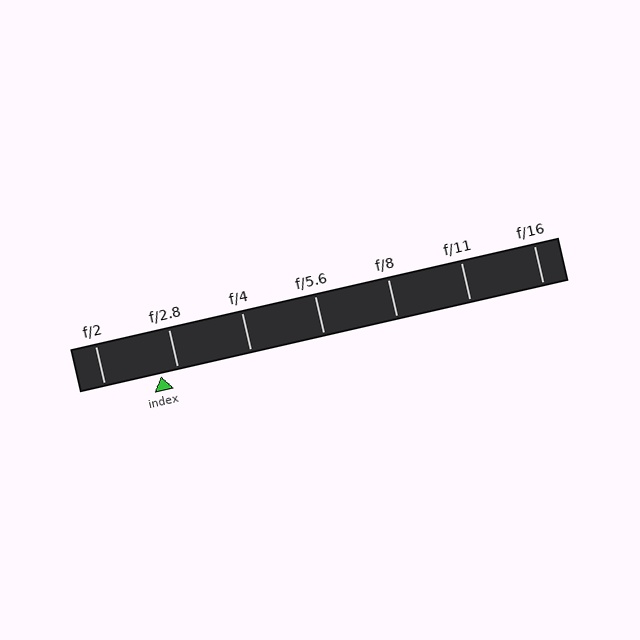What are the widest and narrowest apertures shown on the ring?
The widest aperture shown is f/2 and the narrowest is f/16.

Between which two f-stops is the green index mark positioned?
The index mark is between f/2 and f/2.8.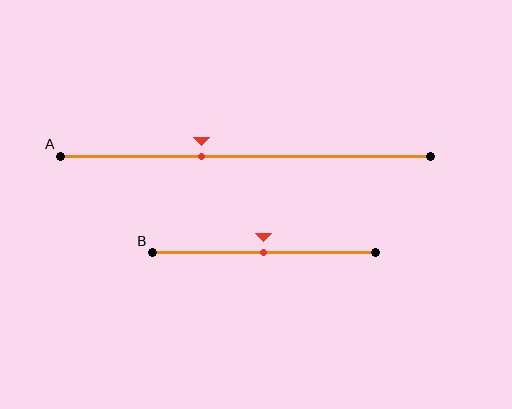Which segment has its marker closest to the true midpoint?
Segment B has its marker closest to the true midpoint.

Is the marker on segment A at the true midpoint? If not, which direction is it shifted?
No, the marker on segment A is shifted to the left by about 12% of the segment length.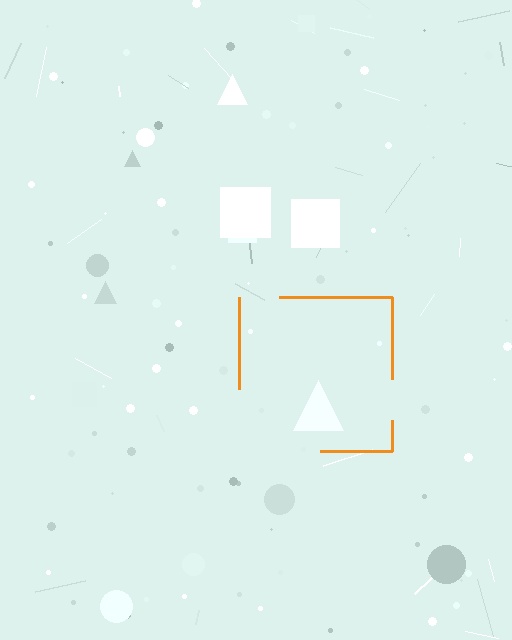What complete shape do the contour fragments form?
The contour fragments form a square.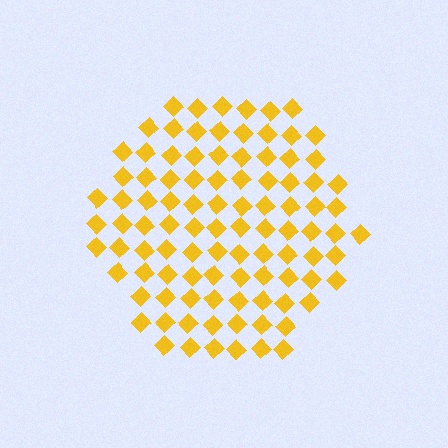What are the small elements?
The small elements are diamonds.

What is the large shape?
The large shape is a hexagon.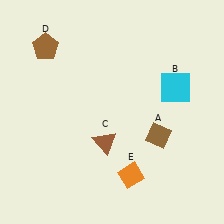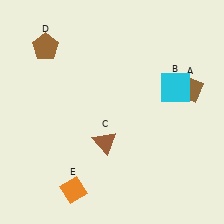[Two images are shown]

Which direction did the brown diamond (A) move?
The brown diamond (A) moved up.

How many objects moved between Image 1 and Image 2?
2 objects moved between the two images.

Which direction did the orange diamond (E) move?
The orange diamond (E) moved left.